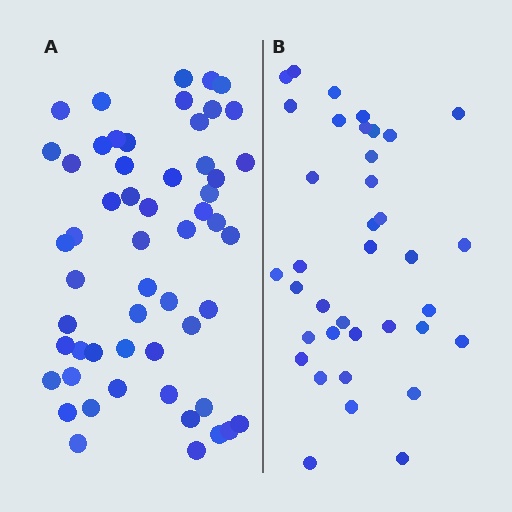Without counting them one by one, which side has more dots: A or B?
Region A (the left region) has more dots.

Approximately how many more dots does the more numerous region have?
Region A has approximately 20 more dots than region B.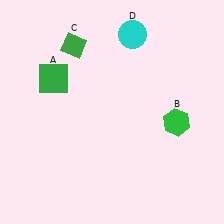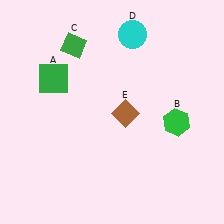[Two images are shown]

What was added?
A brown diamond (E) was added in Image 2.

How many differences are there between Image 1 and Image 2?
There is 1 difference between the two images.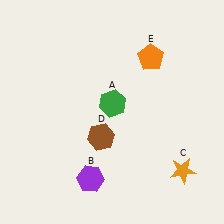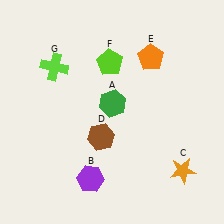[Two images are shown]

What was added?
A lime pentagon (F), a lime cross (G) were added in Image 2.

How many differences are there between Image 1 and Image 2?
There are 2 differences between the two images.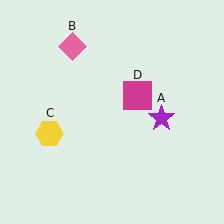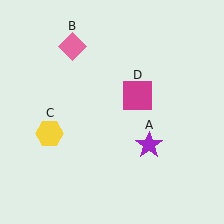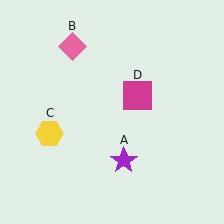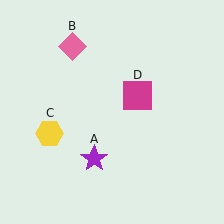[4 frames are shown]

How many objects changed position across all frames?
1 object changed position: purple star (object A).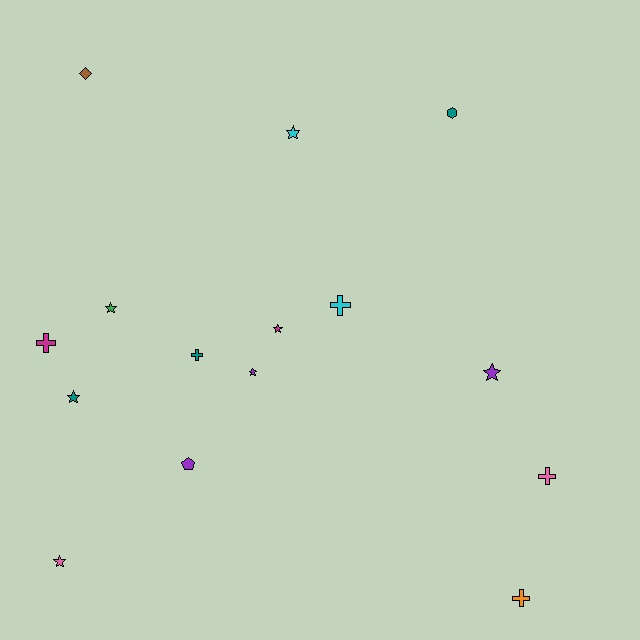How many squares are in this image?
There are no squares.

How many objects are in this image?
There are 15 objects.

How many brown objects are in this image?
There is 1 brown object.